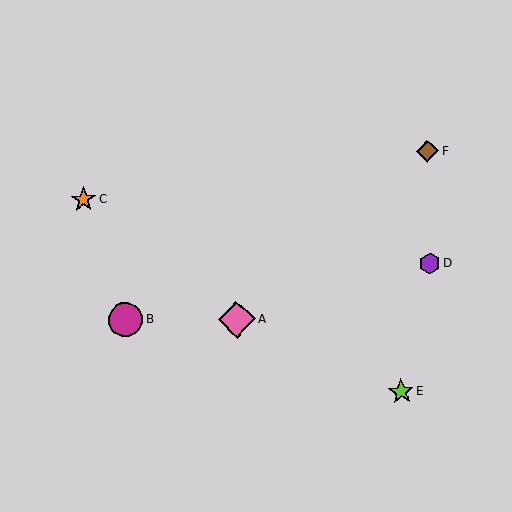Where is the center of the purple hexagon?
The center of the purple hexagon is at (430, 263).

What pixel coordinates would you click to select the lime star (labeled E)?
Click at (401, 392) to select the lime star E.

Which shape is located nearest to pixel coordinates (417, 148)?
The brown diamond (labeled F) at (427, 151) is nearest to that location.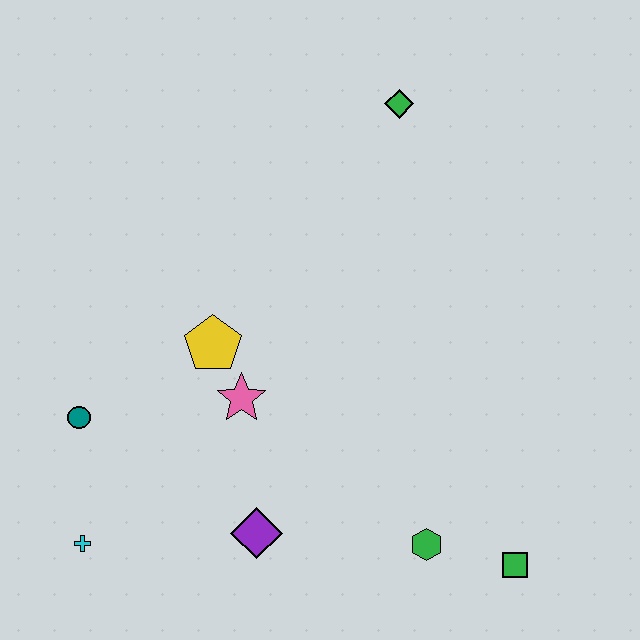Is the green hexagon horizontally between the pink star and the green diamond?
No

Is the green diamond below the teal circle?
No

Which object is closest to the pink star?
The yellow pentagon is closest to the pink star.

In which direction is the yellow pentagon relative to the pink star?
The yellow pentagon is above the pink star.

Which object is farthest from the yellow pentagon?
The green square is farthest from the yellow pentagon.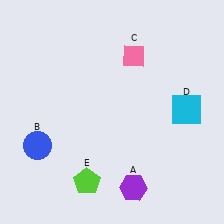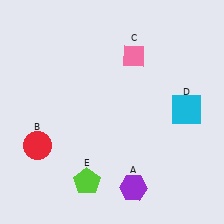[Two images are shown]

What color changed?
The circle (B) changed from blue in Image 1 to red in Image 2.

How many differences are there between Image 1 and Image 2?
There is 1 difference between the two images.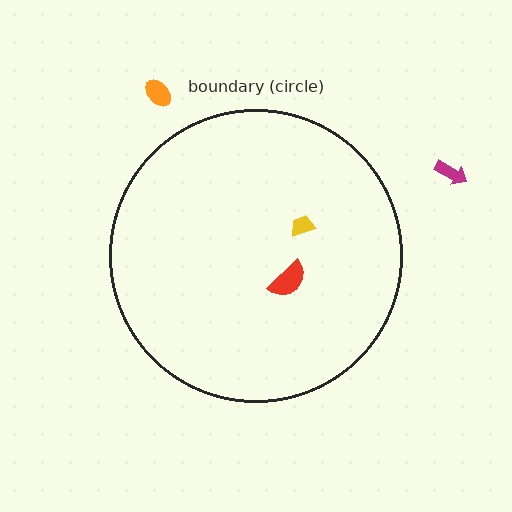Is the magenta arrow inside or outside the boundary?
Outside.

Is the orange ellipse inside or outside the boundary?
Outside.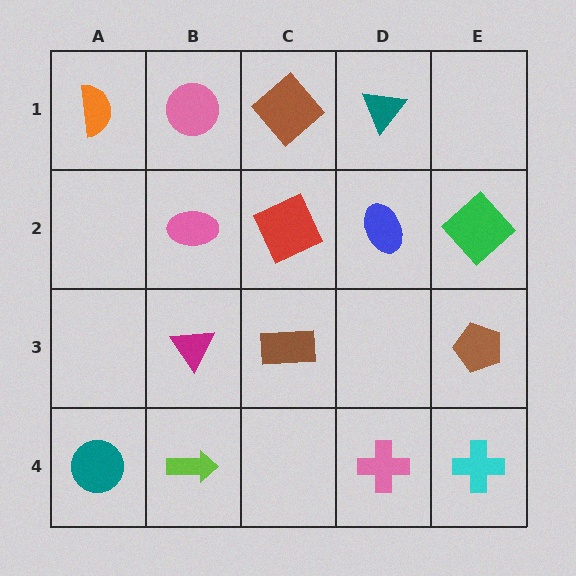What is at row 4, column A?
A teal circle.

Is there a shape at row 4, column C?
No, that cell is empty.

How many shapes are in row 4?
4 shapes.